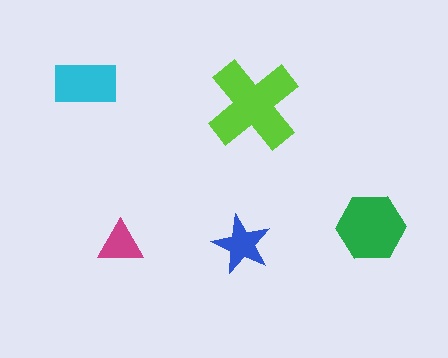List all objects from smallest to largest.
The magenta triangle, the blue star, the cyan rectangle, the green hexagon, the lime cross.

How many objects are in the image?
There are 5 objects in the image.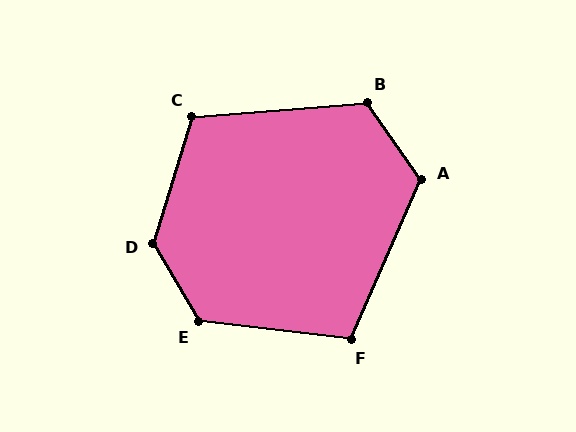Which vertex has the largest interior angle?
D, at approximately 132 degrees.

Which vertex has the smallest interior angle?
F, at approximately 107 degrees.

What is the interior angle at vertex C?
Approximately 112 degrees (obtuse).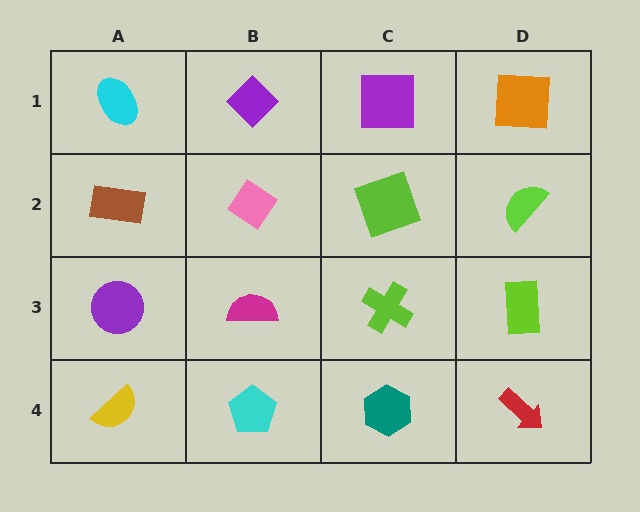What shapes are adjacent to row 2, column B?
A purple diamond (row 1, column B), a magenta semicircle (row 3, column B), a brown rectangle (row 2, column A), a lime square (row 2, column C).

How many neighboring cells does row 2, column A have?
3.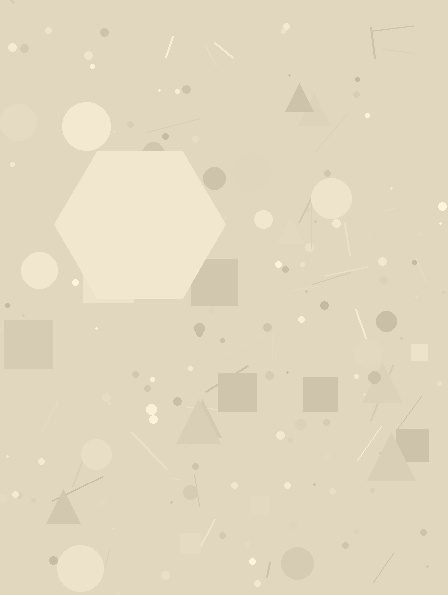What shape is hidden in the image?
A hexagon is hidden in the image.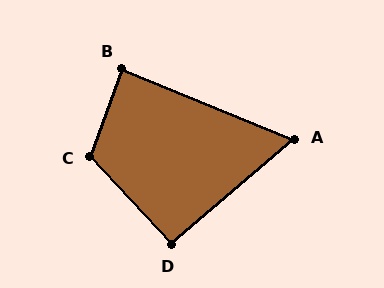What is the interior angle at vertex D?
Approximately 92 degrees (approximately right).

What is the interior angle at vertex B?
Approximately 88 degrees (approximately right).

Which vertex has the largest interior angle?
C, at approximately 117 degrees.